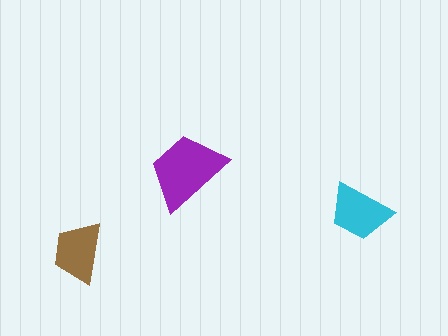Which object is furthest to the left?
The brown trapezoid is leftmost.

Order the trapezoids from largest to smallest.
the purple one, the cyan one, the brown one.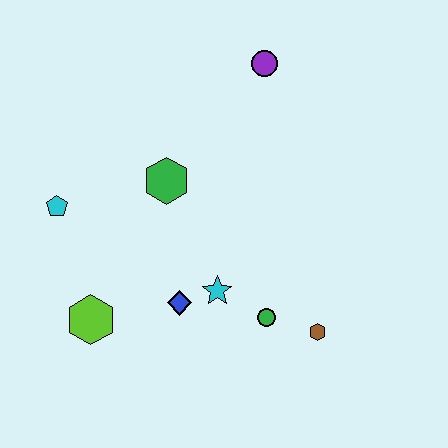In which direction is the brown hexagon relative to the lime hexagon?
The brown hexagon is to the right of the lime hexagon.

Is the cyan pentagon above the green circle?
Yes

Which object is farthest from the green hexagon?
The brown hexagon is farthest from the green hexagon.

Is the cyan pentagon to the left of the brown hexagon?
Yes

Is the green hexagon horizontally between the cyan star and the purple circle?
No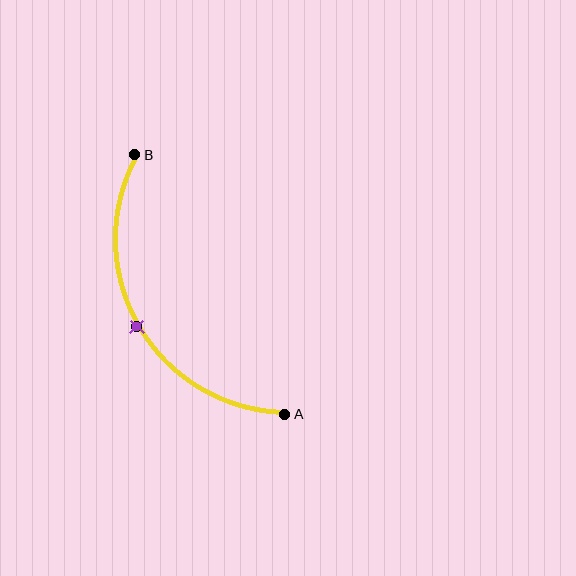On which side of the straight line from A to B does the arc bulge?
The arc bulges to the left of the straight line connecting A and B.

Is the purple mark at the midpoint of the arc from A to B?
Yes. The purple mark lies on the arc at equal arc-length from both A and B — it is the arc midpoint.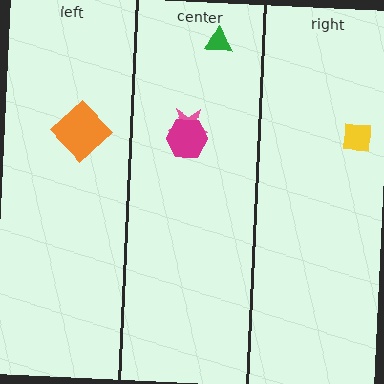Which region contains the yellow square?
The right region.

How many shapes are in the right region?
1.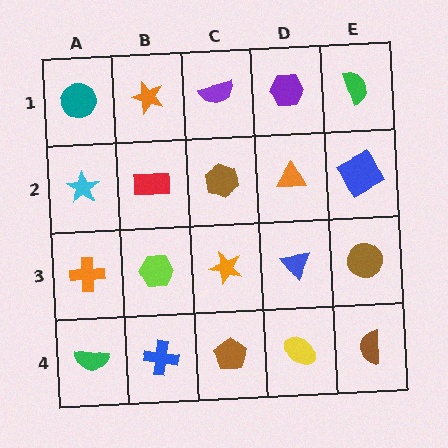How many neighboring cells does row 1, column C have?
3.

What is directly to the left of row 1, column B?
A teal circle.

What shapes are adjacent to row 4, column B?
A lime hexagon (row 3, column B), a green semicircle (row 4, column A), a brown pentagon (row 4, column C).